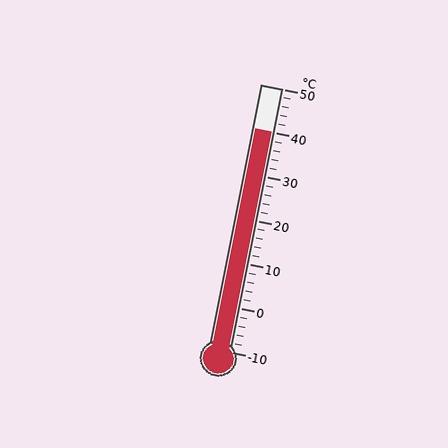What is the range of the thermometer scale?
The thermometer scale ranges from -10°C to 50°C.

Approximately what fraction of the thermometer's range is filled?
The thermometer is filled to approximately 85% of its range.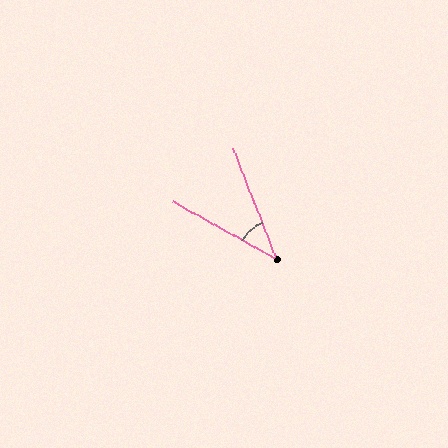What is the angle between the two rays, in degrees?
Approximately 39 degrees.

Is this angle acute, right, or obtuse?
It is acute.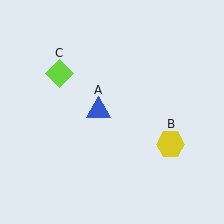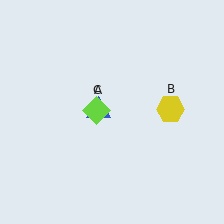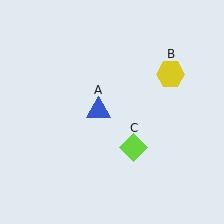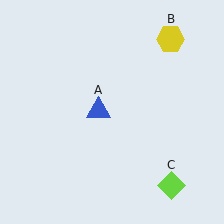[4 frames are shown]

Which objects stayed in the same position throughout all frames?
Blue triangle (object A) remained stationary.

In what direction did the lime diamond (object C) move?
The lime diamond (object C) moved down and to the right.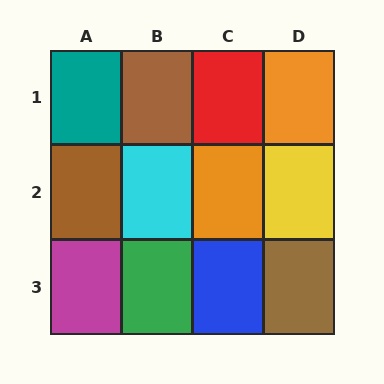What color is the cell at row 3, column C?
Blue.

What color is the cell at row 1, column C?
Red.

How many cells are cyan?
1 cell is cyan.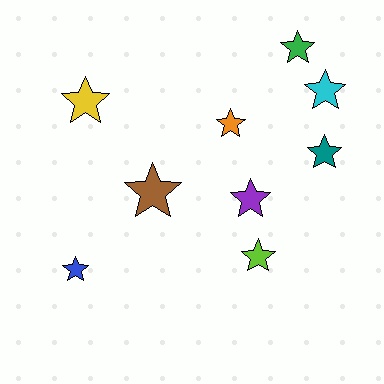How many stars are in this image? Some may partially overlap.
There are 9 stars.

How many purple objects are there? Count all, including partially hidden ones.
There is 1 purple object.